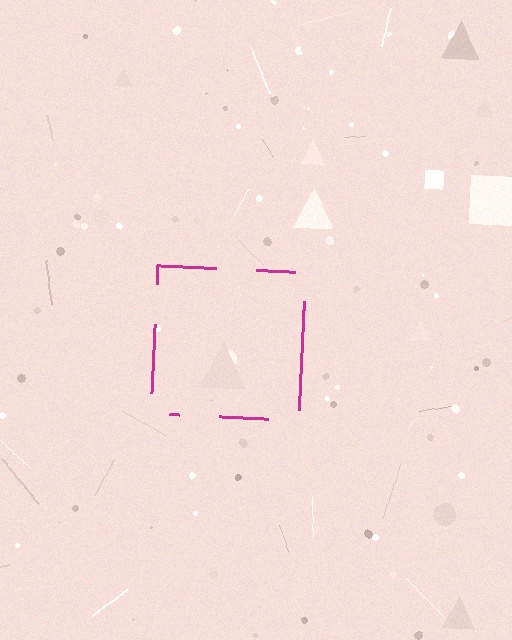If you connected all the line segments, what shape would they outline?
They would outline a square.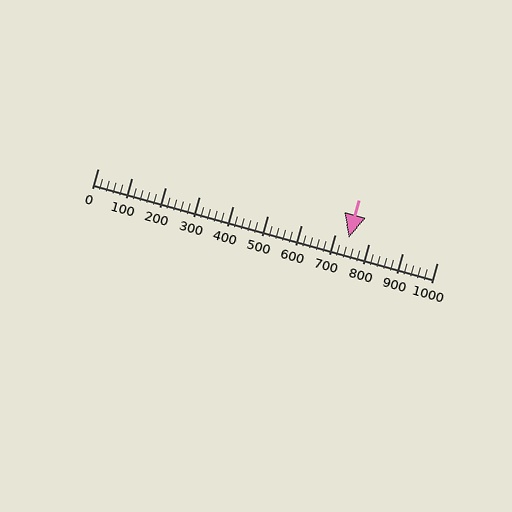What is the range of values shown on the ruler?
The ruler shows values from 0 to 1000.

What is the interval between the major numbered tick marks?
The major tick marks are spaced 100 units apart.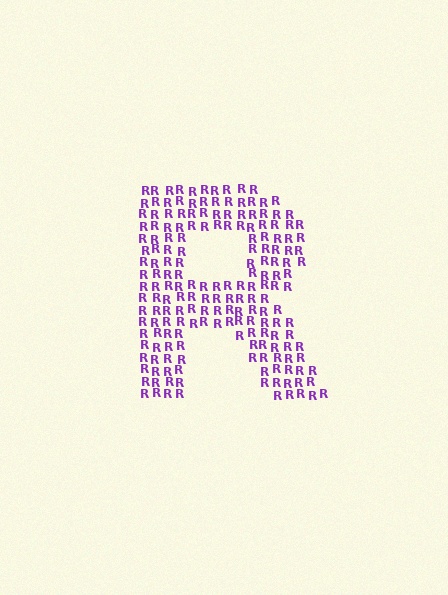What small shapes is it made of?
It is made of small letter R's.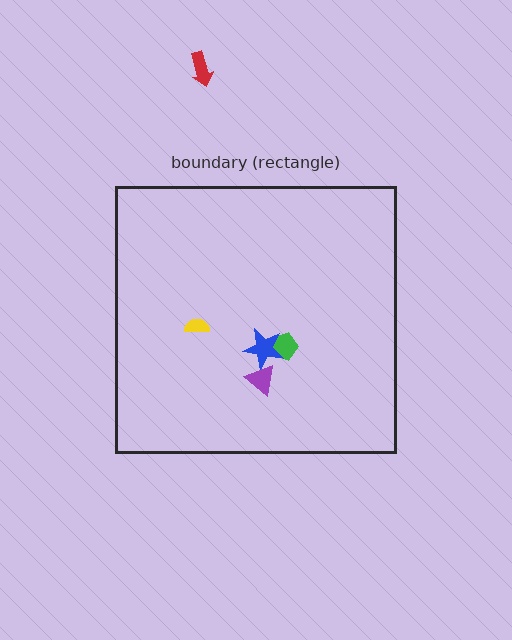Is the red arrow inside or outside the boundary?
Outside.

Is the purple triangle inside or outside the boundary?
Inside.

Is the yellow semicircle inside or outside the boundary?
Inside.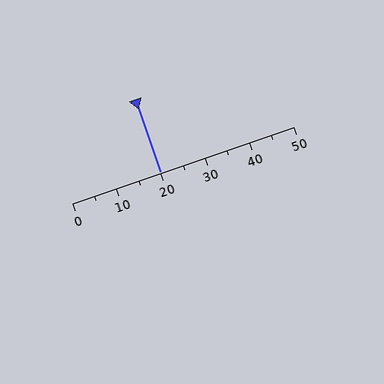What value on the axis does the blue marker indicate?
The marker indicates approximately 20.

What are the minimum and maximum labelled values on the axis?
The axis runs from 0 to 50.